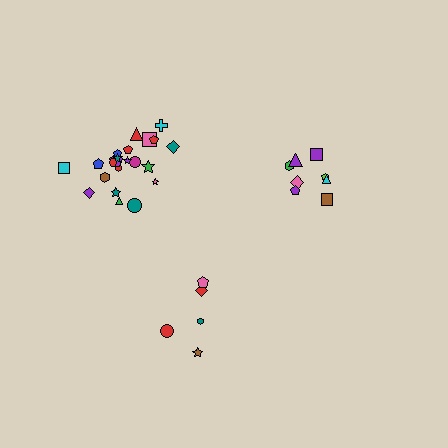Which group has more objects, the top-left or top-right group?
The top-left group.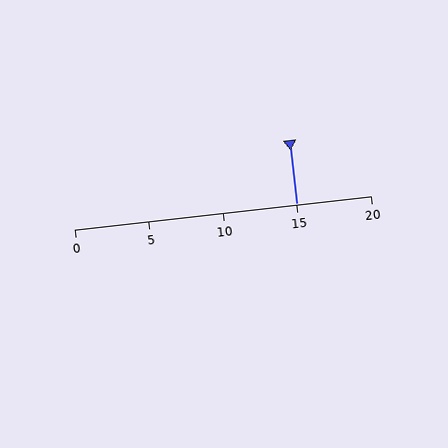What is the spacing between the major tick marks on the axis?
The major ticks are spaced 5 apart.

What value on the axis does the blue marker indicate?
The marker indicates approximately 15.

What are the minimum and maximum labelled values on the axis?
The axis runs from 0 to 20.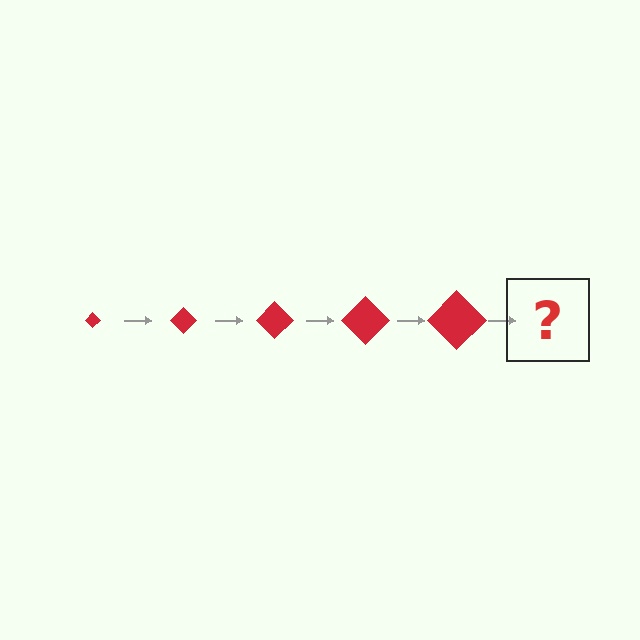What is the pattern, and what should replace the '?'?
The pattern is that the diamond gets progressively larger each step. The '?' should be a red diamond, larger than the previous one.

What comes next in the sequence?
The next element should be a red diamond, larger than the previous one.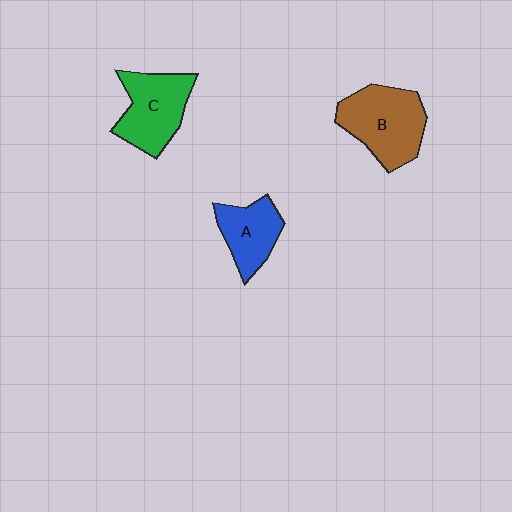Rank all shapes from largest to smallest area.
From largest to smallest: B (brown), C (green), A (blue).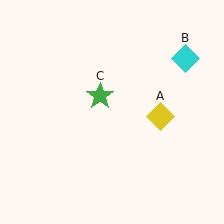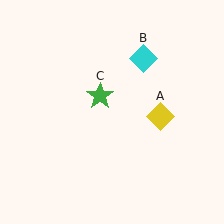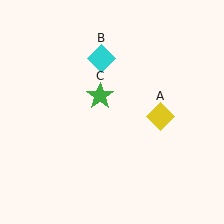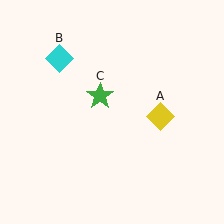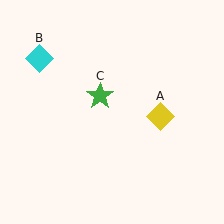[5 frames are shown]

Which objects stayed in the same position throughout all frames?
Yellow diamond (object A) and green star (object C) remained stationary.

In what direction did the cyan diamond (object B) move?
The cyan diamond (object B) moved left.